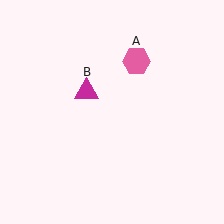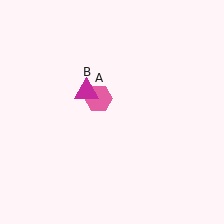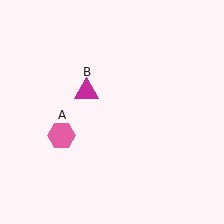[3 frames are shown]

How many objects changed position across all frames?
1 object changed position: pink hexagon (object A).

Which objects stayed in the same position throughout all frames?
Magenta triangle (object B) remained stationary.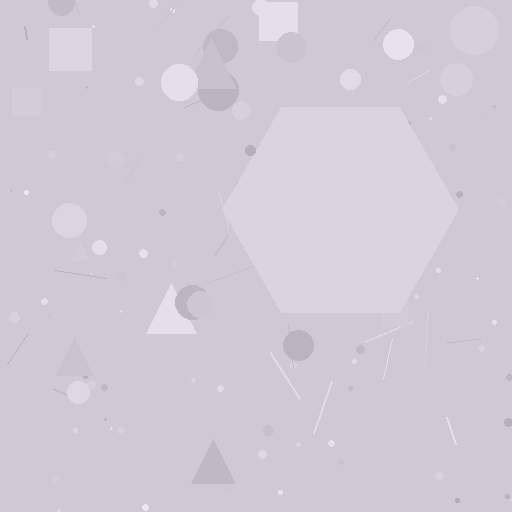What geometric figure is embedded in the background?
A hexagon is embedded in the background.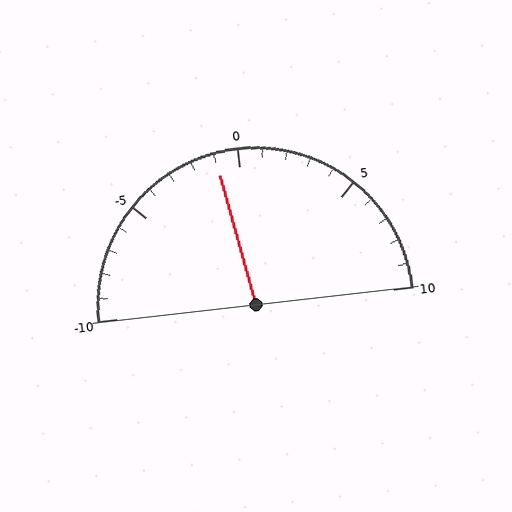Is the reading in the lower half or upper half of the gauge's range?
The reading is in the lower half of the range (-10 to 10).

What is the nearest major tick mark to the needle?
The nearest major tick mark is 0.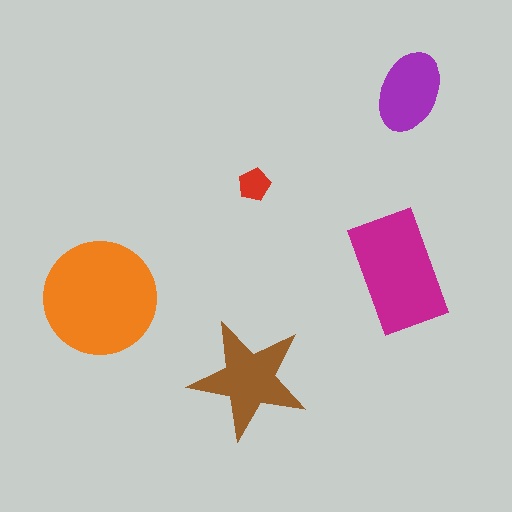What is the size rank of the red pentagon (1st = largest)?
5th.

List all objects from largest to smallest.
The orange circle, the magenta rectangle, the brown star, the purple ellipse, the red pentagon.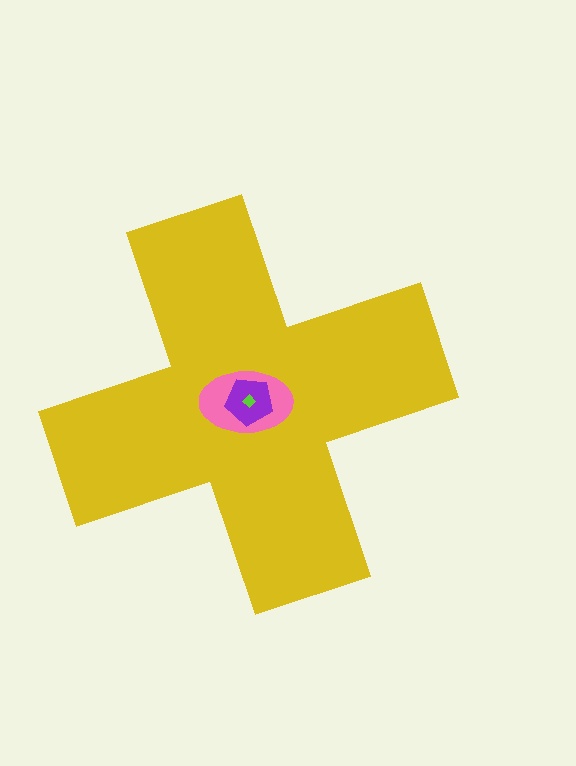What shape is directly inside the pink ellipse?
The purple pentagon.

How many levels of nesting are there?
4.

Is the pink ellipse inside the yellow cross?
Yes.